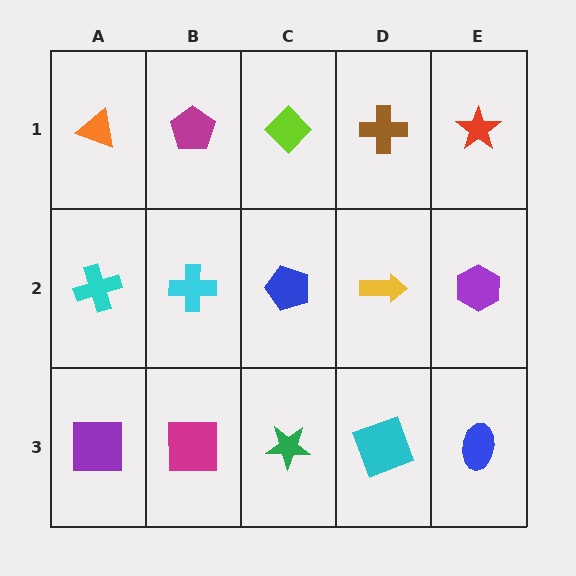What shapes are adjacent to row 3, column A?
A cyan cross (row 2, column A), a magenta square (row 3, column B).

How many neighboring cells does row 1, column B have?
3.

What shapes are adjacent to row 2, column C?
A lime diamond (row 1, column C), a green star (row 3, column C), a cyan cross (row 2, column B), a yellow arrow (row 2, column D).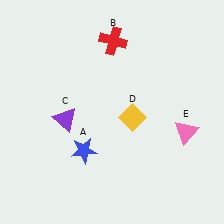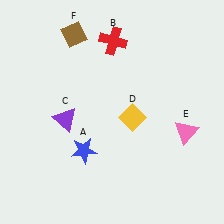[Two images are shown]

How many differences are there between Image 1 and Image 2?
There is 1 difference between the two images.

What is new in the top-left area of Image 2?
A brown diamond (F) was added in the top-left area of Image 2.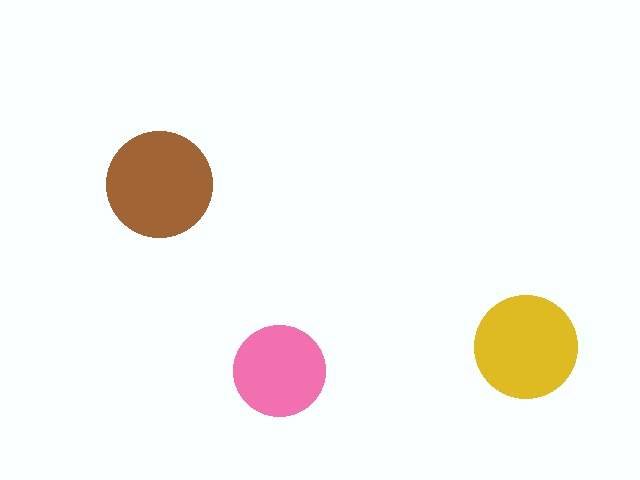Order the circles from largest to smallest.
the brown one, the yellow one, the pink one.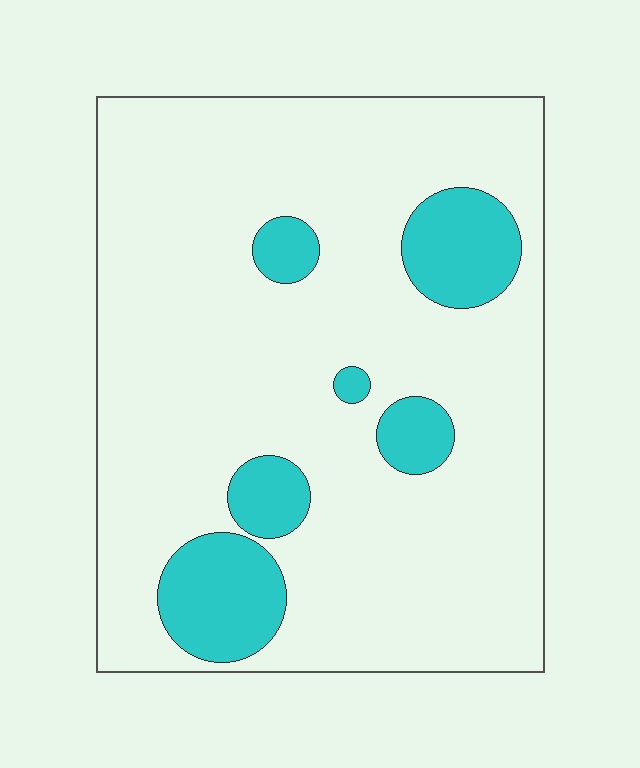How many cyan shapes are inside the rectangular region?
6.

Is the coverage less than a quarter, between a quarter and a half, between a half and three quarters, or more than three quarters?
Less than a quarter.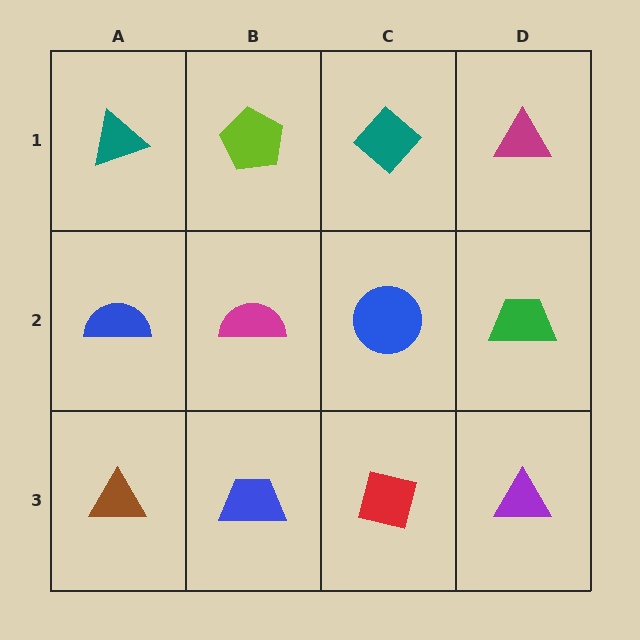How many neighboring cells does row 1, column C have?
3.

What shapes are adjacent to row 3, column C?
A blue circle (row 2, column C), a blue trapezoid (row 3, column B), a purple triangle (row 3, column D).